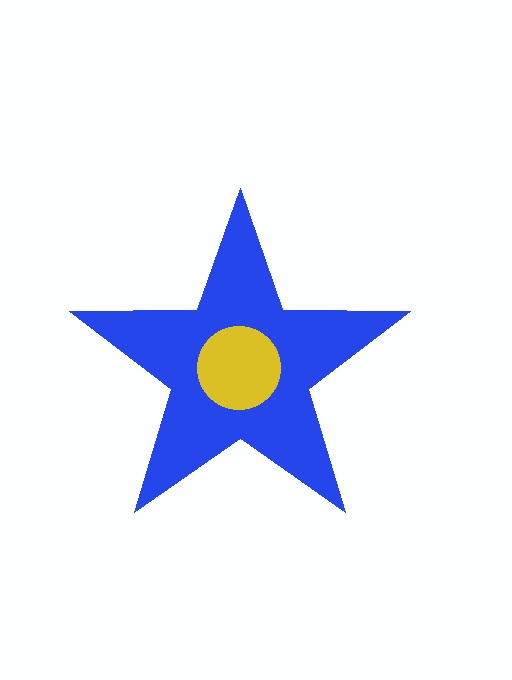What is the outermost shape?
The blue star.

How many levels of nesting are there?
2.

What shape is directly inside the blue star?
The yellow circle.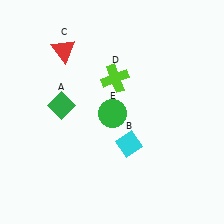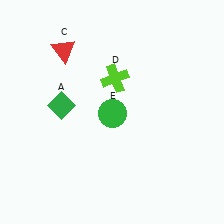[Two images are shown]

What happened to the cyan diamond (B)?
The cyan diamond (B) was removed in Image 2. It was in the bottom-right area of Image 1.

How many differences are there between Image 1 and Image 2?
There is 1 difference between the two images.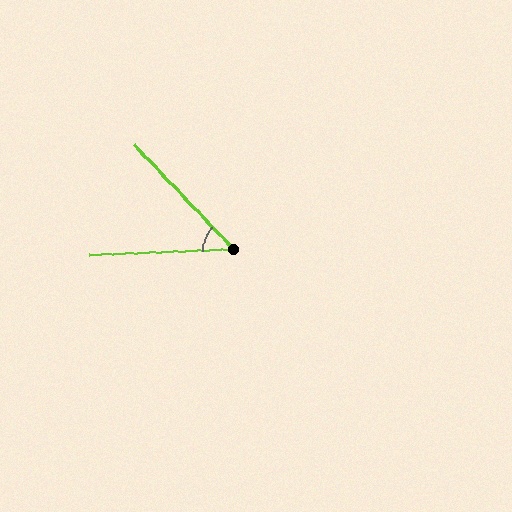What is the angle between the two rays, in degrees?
Approximately 49 degrees.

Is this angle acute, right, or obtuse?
It is acute.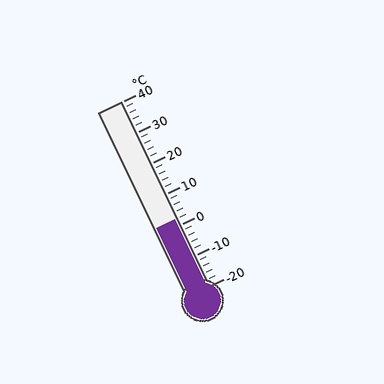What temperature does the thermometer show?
The thermometer shows approximately 2°C.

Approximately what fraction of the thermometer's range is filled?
The thermometer is filled to approximately 35% of its range.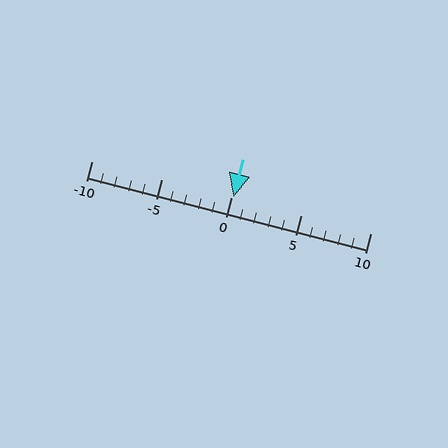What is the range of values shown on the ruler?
The ruler shows values from -10 to 10.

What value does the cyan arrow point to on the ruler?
The cyan arrow points to approximately 0.